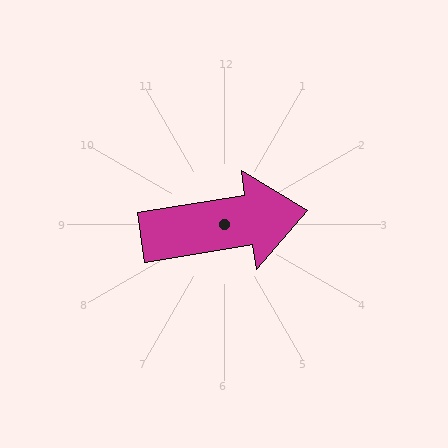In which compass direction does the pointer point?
East.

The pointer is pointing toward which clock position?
Roughly 3 o'clock.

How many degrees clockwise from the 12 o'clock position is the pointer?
Approximately 81 degrees.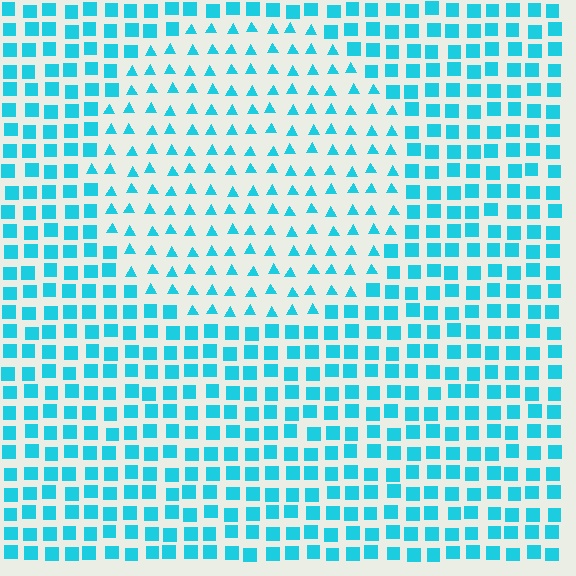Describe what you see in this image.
The image is filled with small cyan elements arranged in a uniform grid. A circle-shaped region contains triangles, while the surrounding area contains squares. The boundary is defined purely by the change in element shape.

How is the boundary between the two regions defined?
The boundary is defined by a change in element shape: triangles inside vs. squares outside. All elements share the same color and spacing.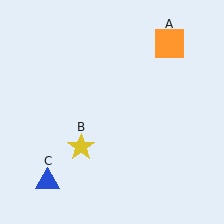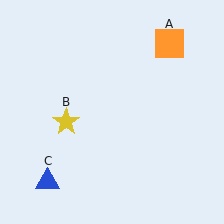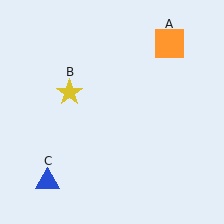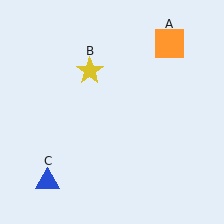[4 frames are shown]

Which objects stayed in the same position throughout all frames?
Orange square (object A) and blue triangle (object C) remained stationary.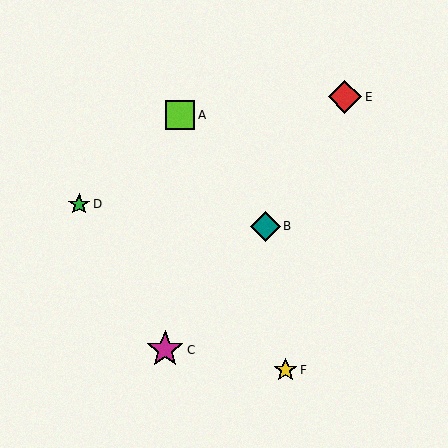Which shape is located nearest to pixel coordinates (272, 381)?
The yellow star (labeled F) at (285, 370) is nearest to that location.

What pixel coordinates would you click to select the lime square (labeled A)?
Click at (180, 115) to select the lime square A.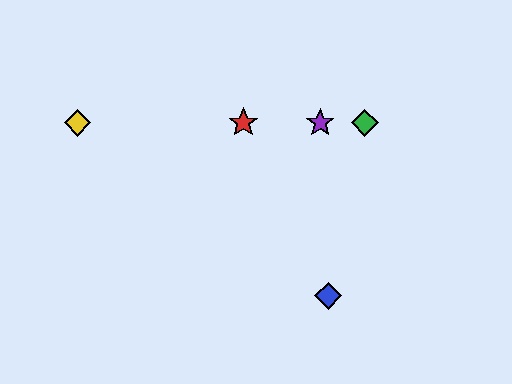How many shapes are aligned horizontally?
4 shapes (the red star, the green diamond, the yellow diamond, the purple star) are aligned horizontally.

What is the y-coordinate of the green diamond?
The green diamond is at y≈123.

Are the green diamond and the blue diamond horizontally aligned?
No, the green diamond is at y≈123 and the blue diamond is at y≈296.